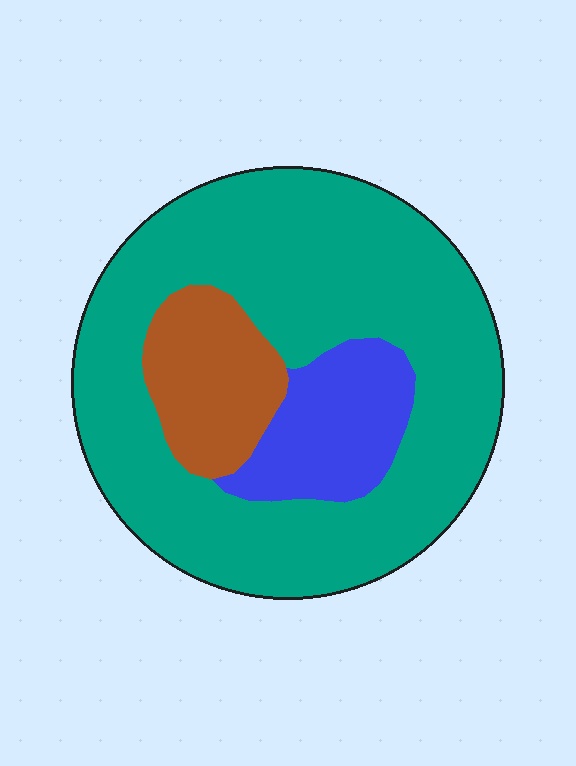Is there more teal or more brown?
Teal.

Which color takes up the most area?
Teal, at roughly 70%.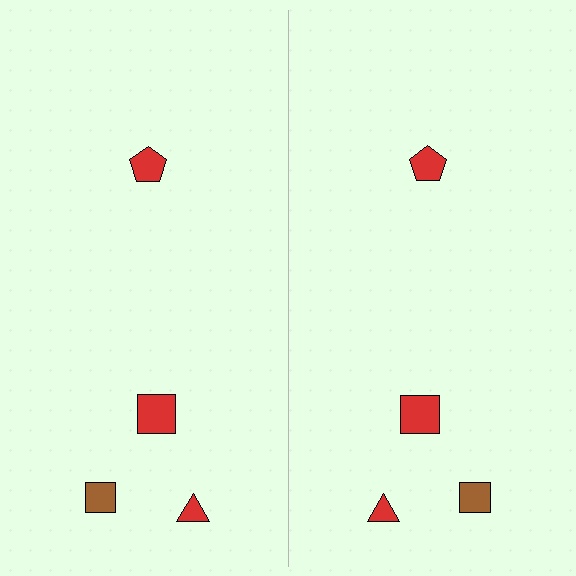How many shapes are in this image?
There are 8 shapes in this image.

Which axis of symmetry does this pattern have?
The pattern has a vertical axis of symmetry running through the center of the image.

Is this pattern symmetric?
Yes, this pattern has bilateral (reflection) symmetry.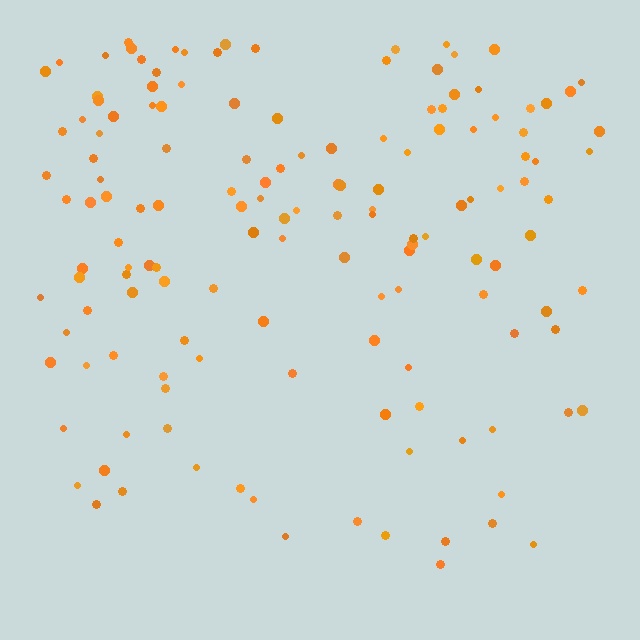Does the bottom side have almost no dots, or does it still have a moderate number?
Still a moderate number, just noticeably fewer than the top.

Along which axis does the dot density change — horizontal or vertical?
Vertical.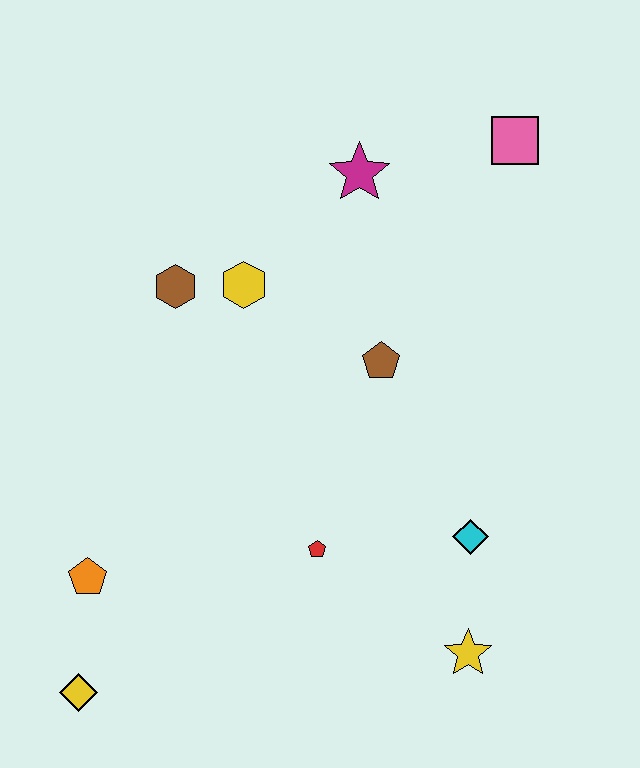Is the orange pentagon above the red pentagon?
No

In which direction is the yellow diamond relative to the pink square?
The yellow diamond is below the pink square.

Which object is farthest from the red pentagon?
The pink square is farthest from the red pentagon.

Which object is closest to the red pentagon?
The cyan diamond is closest to the red pentagon.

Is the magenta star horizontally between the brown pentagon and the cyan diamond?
No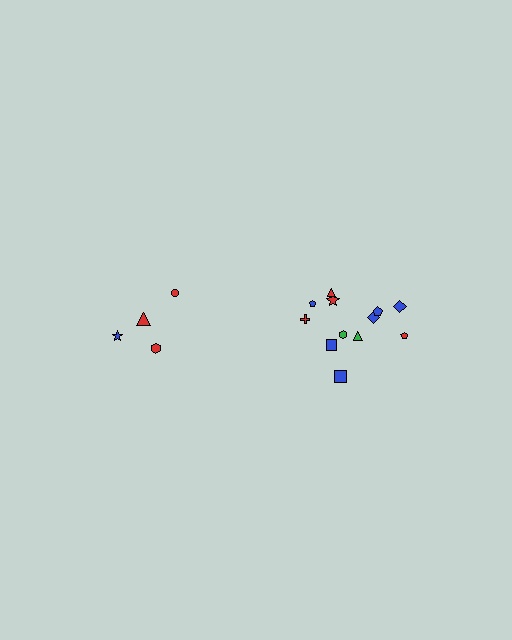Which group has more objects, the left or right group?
The right group.